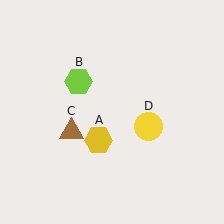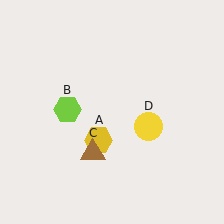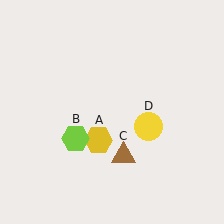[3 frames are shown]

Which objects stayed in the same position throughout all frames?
Yellow hexagon (object A) and yellow circle (object D) remained stationary.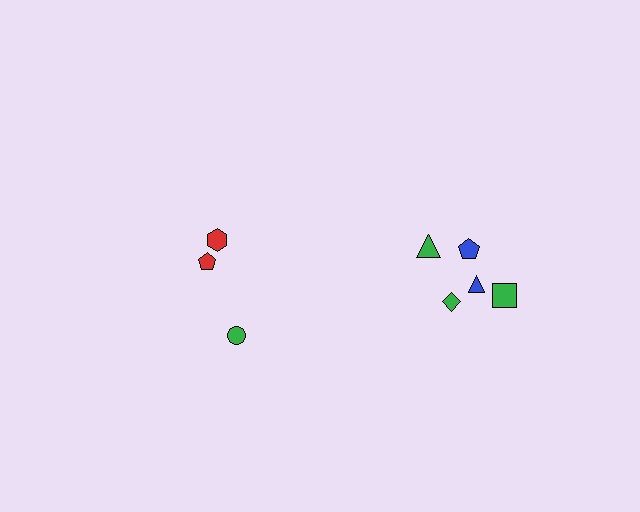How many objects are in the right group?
There are 5 objects.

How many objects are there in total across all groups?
There are 8 objects.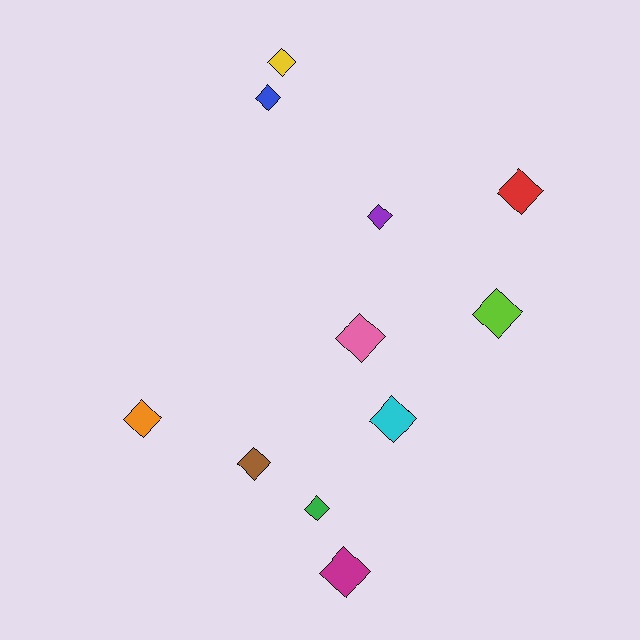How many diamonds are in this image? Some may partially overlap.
There are 11 diamonds.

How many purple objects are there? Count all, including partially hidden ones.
There is 1 purple object.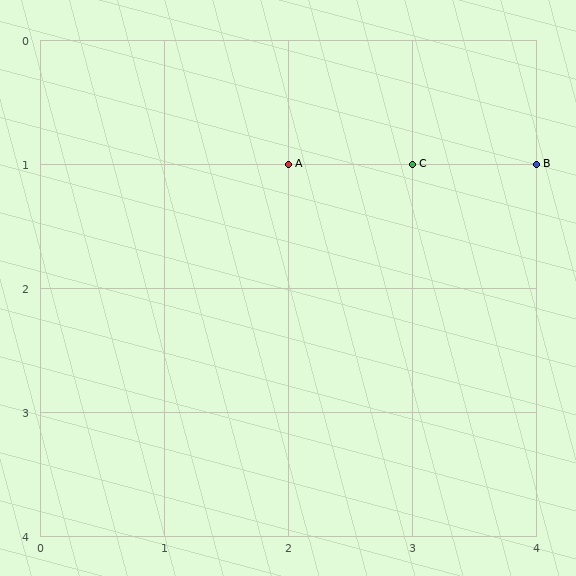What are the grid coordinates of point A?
Point A is at grid coordinates (2, 1).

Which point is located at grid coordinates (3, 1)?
Point C is at (3, 1).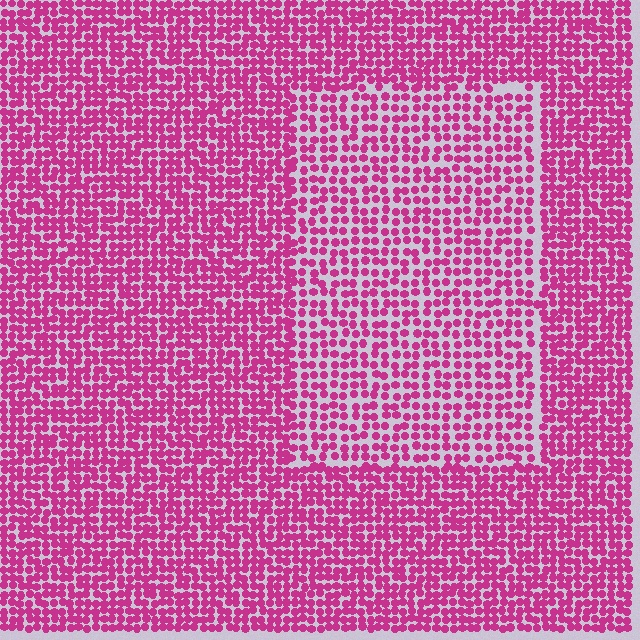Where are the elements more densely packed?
The elements are more densely packed outside the rectangle boundary.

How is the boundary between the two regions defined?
The boundary is defined by a change in element density (approximately 1.5x ratio). All elements are the same color, size, and shape.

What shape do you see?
I see a rectangle.